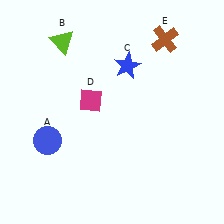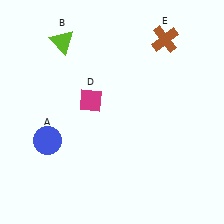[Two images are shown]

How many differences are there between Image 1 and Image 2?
There is 1 difference between the two images.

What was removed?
The blue star (C) was removed in Image 2.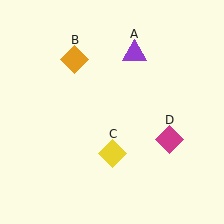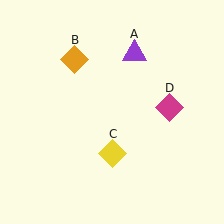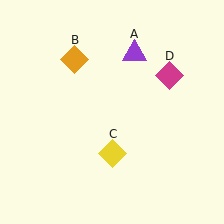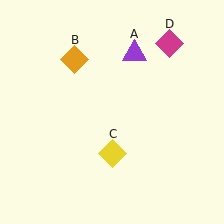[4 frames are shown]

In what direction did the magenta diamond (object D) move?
The magenta diamond (object D) moved up.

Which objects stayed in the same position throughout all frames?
Purple triangle (object A) and orange diamond (object B) and yellow diamond (object C) remained stationary.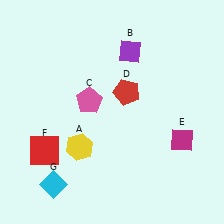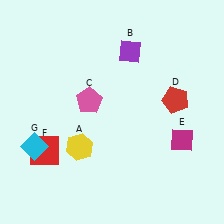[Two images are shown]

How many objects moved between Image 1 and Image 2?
2 objects moved between the two images.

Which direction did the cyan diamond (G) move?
The cyan diamond (G) moved up.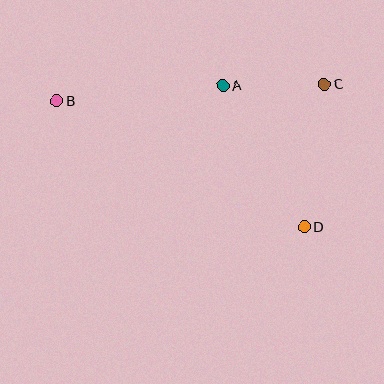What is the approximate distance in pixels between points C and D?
The distance between C and D is approximately 144 pixels.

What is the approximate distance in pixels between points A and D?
The distance between A and D is approximately 163 pixels.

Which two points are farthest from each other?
Points B and D are farthest from each other.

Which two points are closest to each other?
Points A and C are closest to each other.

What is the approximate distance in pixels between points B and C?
The distance between B and C is approximately 268 pixels.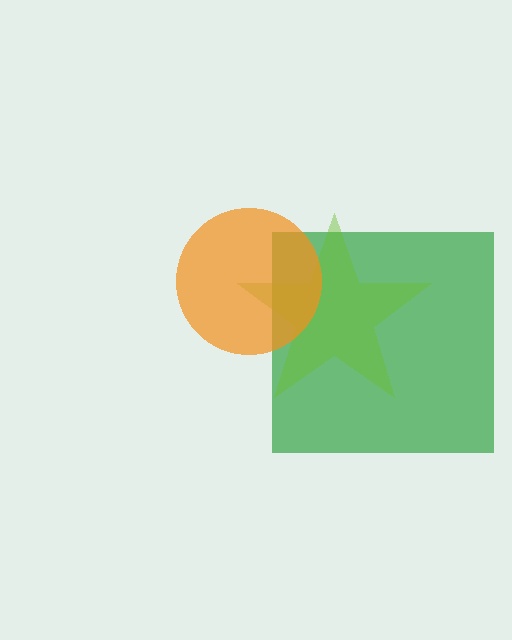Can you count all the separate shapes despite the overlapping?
Yes, there are 3 separate shapes.